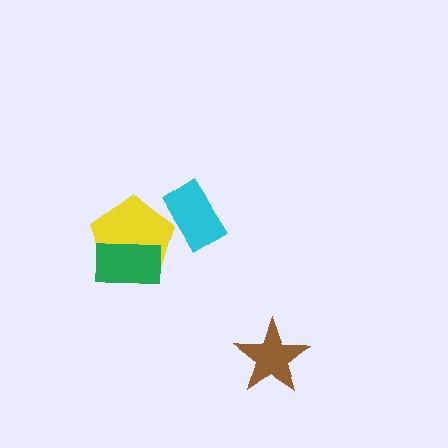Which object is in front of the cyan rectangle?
The yellow pentagon is in front of the cyan rectangle.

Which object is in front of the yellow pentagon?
The green rectangle is in front of the yellow pentagon.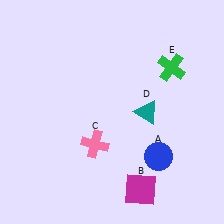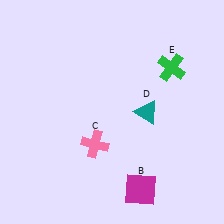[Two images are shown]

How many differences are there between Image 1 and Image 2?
There is 1 difference between the two images.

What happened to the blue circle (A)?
The blue circle (A) was removed in Image 2. It was in the bottom-right area of Image 1.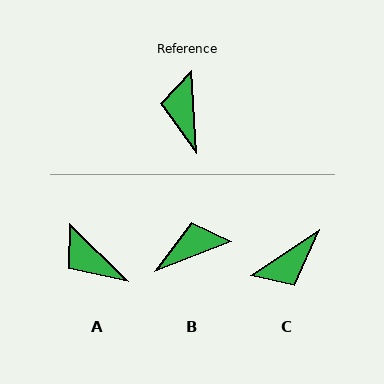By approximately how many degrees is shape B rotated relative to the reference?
Approximately 73 degrees clockwise.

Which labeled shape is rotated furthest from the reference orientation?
C, about 120 degrees away.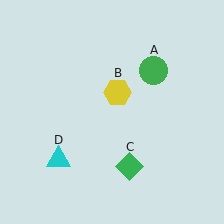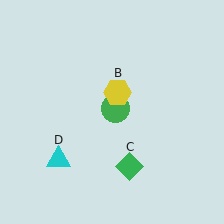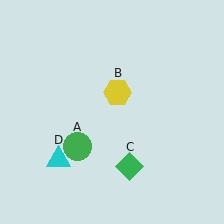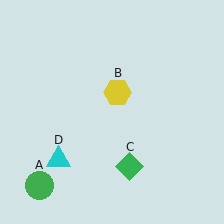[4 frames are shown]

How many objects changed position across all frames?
1 object changed position: green circle (object A).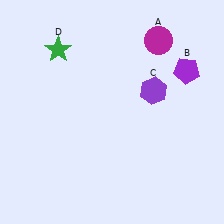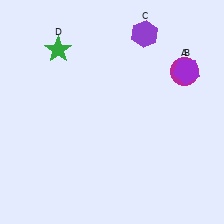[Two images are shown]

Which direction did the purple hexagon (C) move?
The purple hexagon (C) moved up.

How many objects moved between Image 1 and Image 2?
2 objects moved between the two images.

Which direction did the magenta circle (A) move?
The magenta circle (A) moved down.